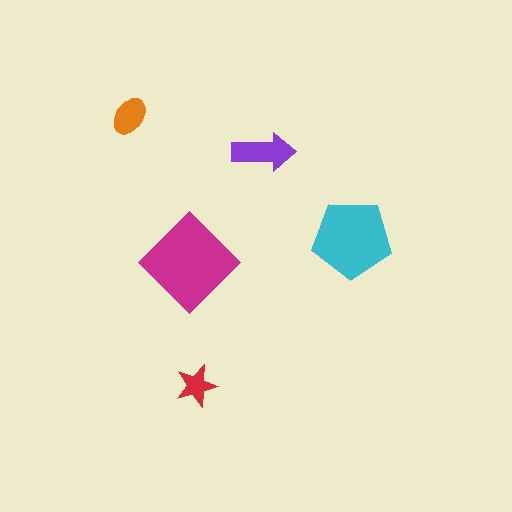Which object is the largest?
The magenta diamond.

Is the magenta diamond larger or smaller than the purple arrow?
Larger.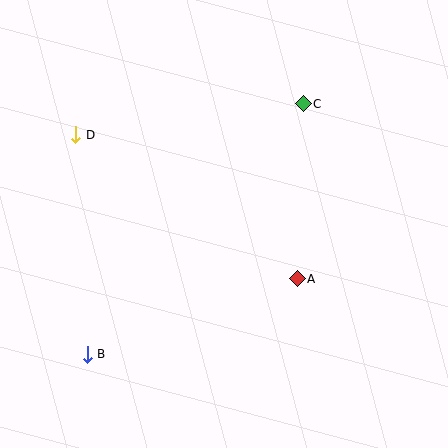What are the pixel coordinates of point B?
Point B is at (87, 354).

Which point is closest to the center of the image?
Point A at (298, 279) is closest to the center.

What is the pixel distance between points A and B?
The distance between A and B is 224 pixels.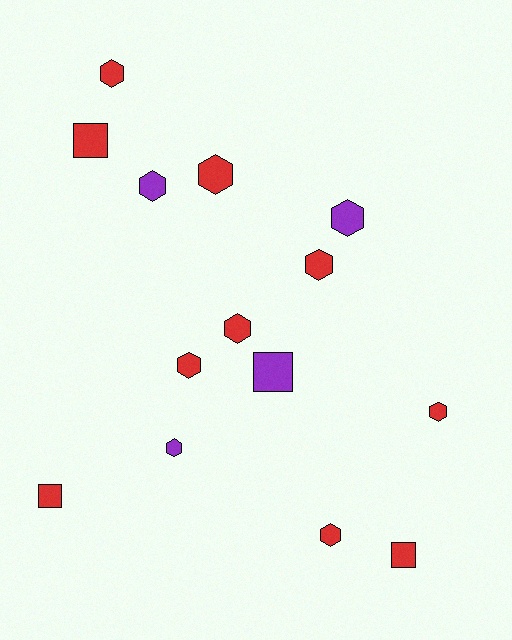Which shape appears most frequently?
Hexagon, with 10 objects.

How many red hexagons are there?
There are 7 red hexagons.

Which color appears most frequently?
Red, with 10 objects.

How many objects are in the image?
There are 14 objects.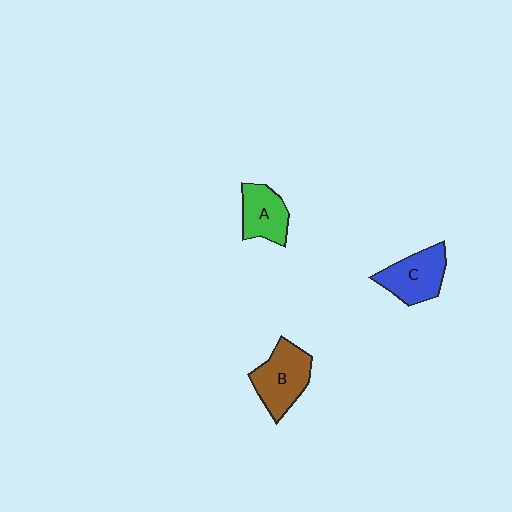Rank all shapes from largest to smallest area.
From largest to smallest: B (brown), C (blue), A (green).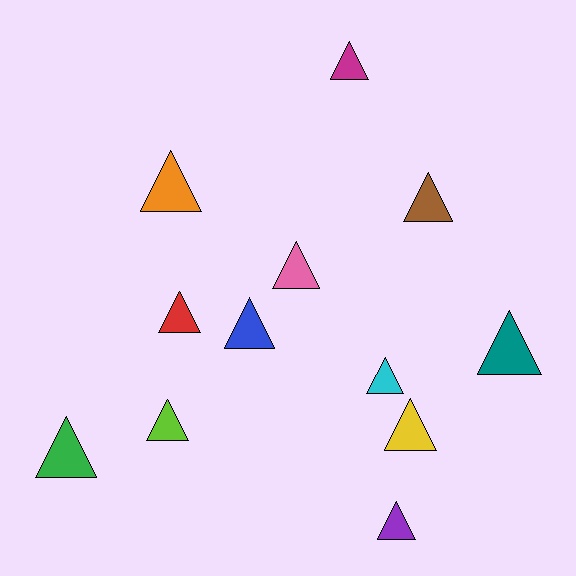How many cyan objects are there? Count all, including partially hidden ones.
There is 1 cyan object.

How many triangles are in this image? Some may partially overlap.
There are 12 triangles.